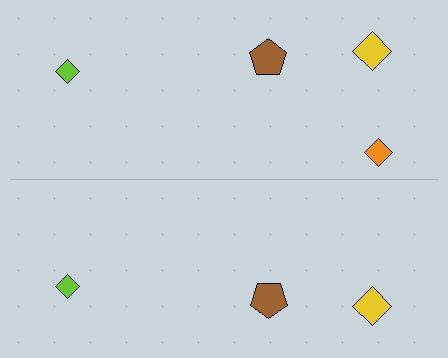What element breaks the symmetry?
A orange diamond is missing from the bottom side.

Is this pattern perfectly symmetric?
No, the pattern is not perfectly symmetric. A orange diamond is missing from the bottom side.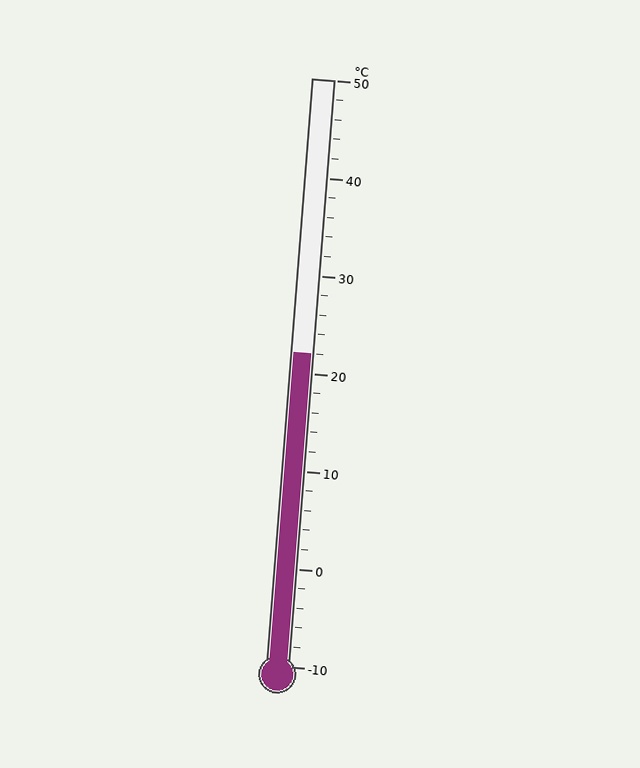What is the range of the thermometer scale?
The thermometer scale ranges from -10°C to 50°C.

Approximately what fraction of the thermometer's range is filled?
The thermometer is filled to approximately 55% of its range.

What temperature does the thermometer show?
The thermometer shows approximately 22°C.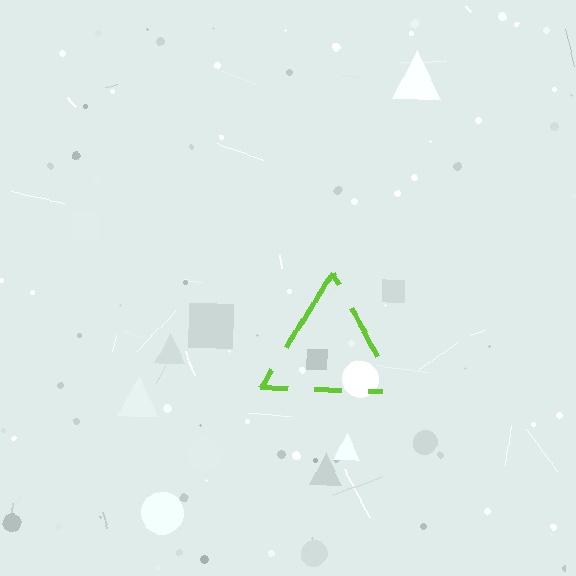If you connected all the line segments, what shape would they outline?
They would outline a triangle.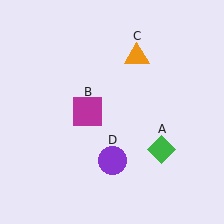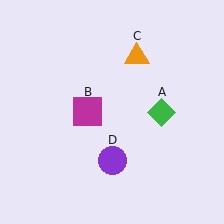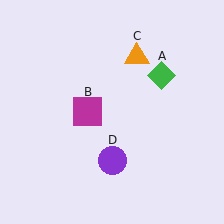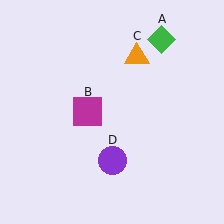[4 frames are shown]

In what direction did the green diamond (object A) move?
The green diamond (object A) moved up.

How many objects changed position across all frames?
1 object changed position: green diamond (object A).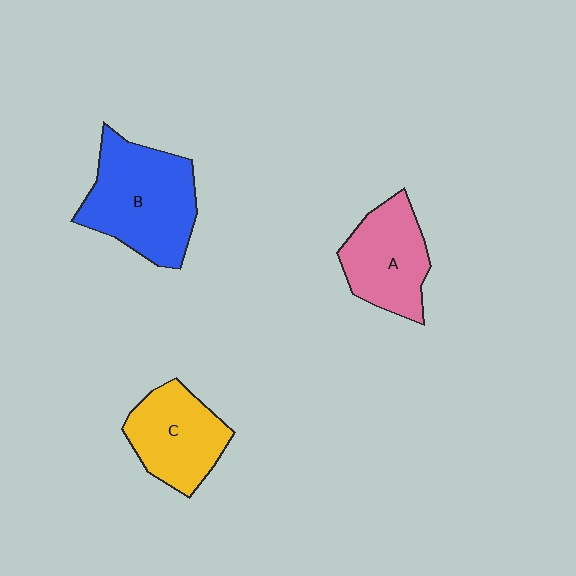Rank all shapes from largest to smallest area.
From largest to smallest: B (blue), A (pink), C (yellow).